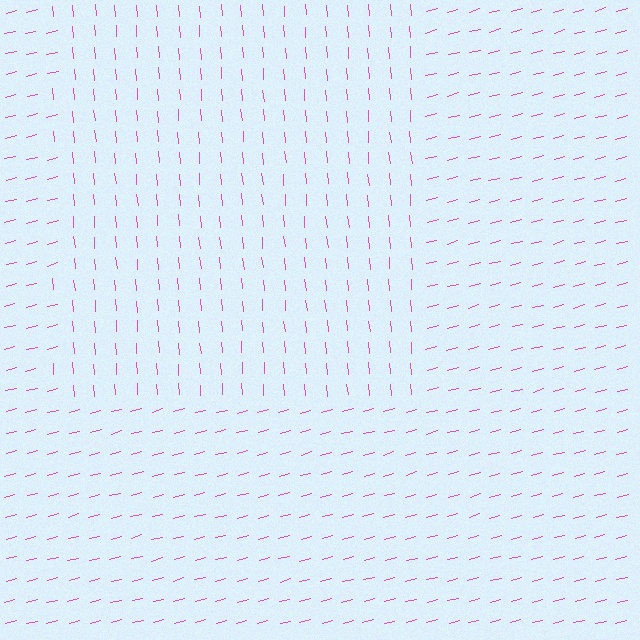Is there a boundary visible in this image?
Yes, there is a texture boundary formed by a change in line orientation.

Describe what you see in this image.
The image is filled with small pink line segments. A rectangle region in the image has lines oriented differently from the surrounding lines, creating a visible texture boundary.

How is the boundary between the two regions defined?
The boundary is defined purely by a change in line orientation (approximately 80 degrees difference). All lines are the same color and thickness.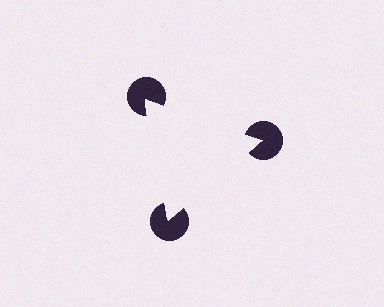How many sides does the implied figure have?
3 sides.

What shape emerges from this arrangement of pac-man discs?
An illusory triangle — its edges are inferred from the aligned wedge cuts in the pac-man discs, not physically drawn.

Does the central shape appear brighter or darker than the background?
It typically appears slightly brighter than the background, even though no actual brightness change is drawn.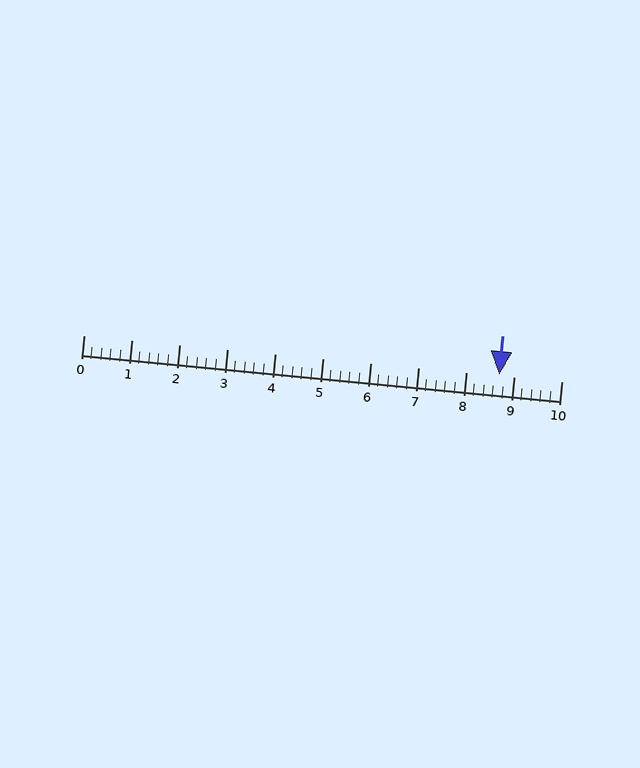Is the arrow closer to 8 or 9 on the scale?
The arrow is closer to 9.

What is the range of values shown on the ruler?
The ruler shows values from 0 to 10.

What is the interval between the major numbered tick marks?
The major tick marks are spaced 1 units apart.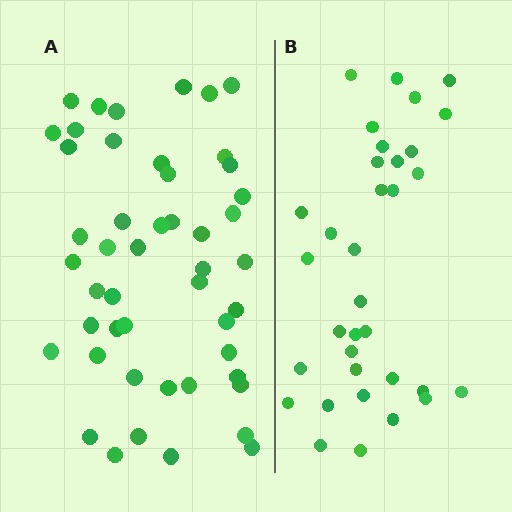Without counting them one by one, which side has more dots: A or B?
Region A (the left region) has more dots.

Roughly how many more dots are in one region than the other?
Region A has approximately 15 more dots than region B.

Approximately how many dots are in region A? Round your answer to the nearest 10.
About 50 dots. (The exact count is 48, which rounds to 50.)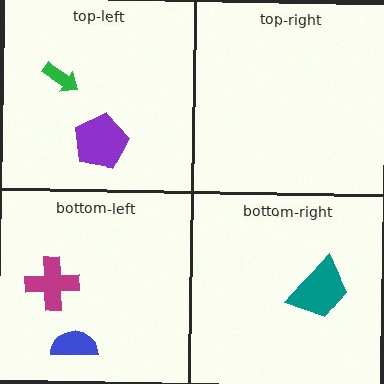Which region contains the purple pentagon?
The top-left region.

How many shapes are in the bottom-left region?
2.